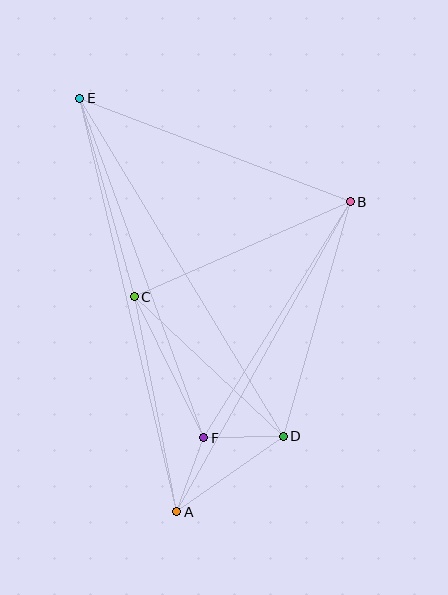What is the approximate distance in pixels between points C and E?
The distance between C and E is approximately 206 pixels.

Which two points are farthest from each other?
Points A and E are farthest from each other.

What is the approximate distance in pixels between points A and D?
The distance between A and D is approximately 131 pixels.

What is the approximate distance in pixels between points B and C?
The distance between B and C is approximately 236 pixels.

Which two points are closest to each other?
Points A and F are closest to each other.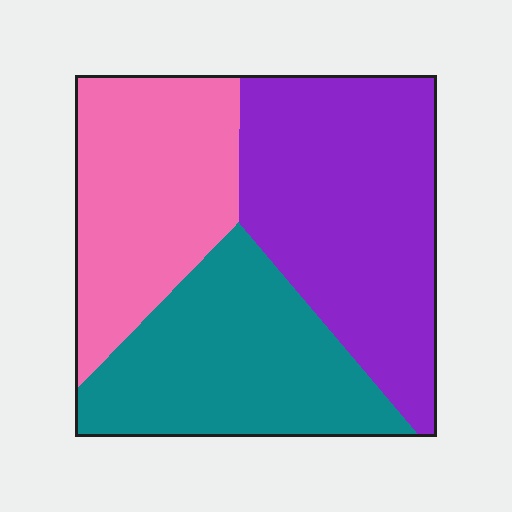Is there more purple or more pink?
Purple.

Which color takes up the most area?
Purple, at roughly 40%.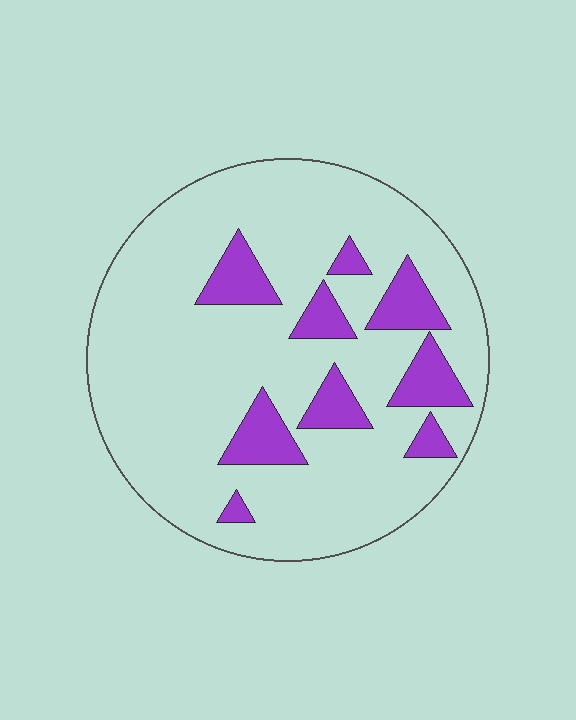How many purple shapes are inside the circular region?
9.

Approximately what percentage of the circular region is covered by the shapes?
Approximately 15%.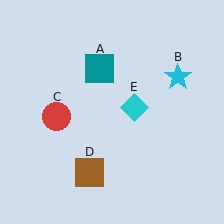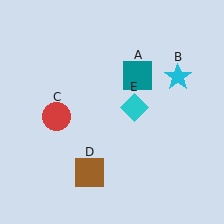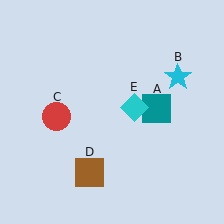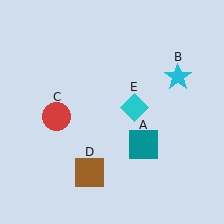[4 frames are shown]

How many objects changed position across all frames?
1 object changed position: teal square (object A).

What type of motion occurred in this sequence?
The teal square (object A) rotated clockwise around the center of the scene.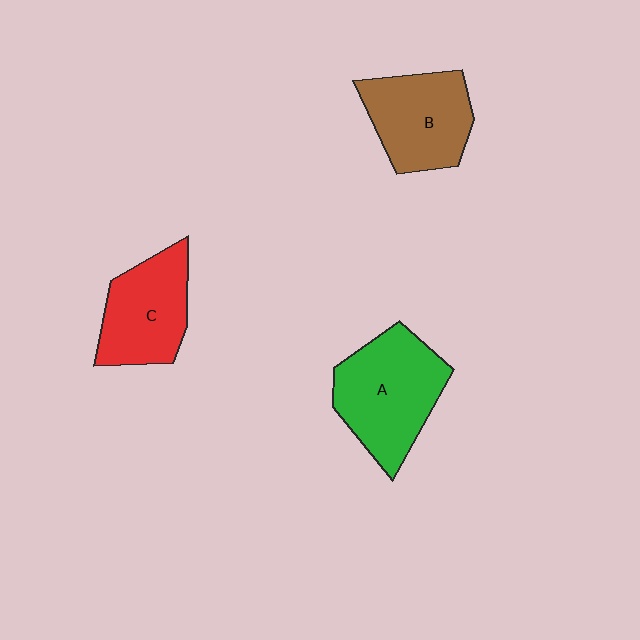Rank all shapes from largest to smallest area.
From largest to smallest: A (green), B (brown), C (red).